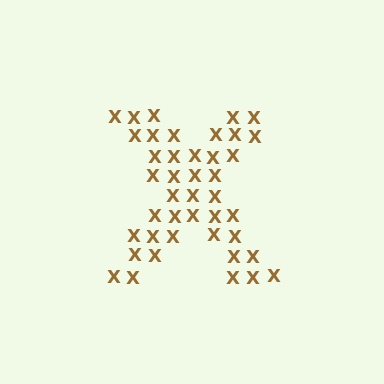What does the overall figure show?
The overall figure shows the letter X.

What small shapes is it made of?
It is made of small letter X's.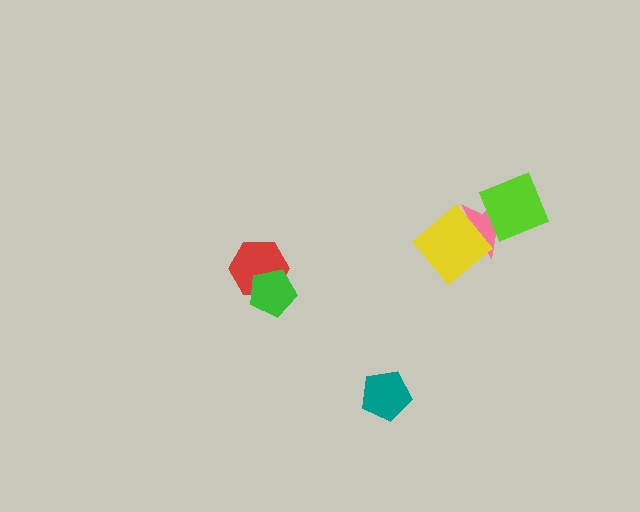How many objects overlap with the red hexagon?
1 object overlaps with the red hexagon.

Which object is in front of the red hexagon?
The green pentagon is in front of the red hexagon.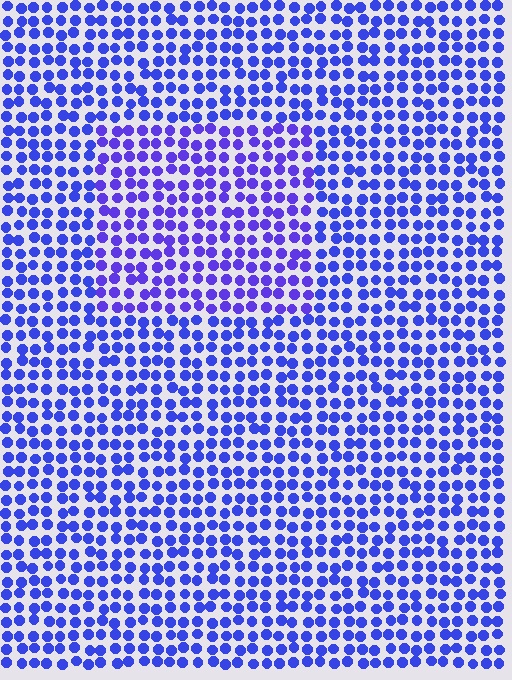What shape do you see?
I see a rectangle.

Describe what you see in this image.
The image is filled with small blue elements in a uniform arrangement. A rectangle-shaped region is visible where the elements are tinted to a slightly different hue, forming a subtle color boundary.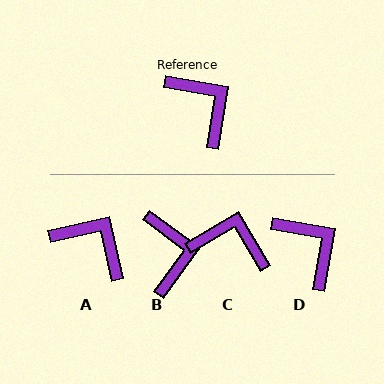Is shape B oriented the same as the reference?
No, it is off by about 26 degrees.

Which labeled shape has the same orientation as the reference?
D.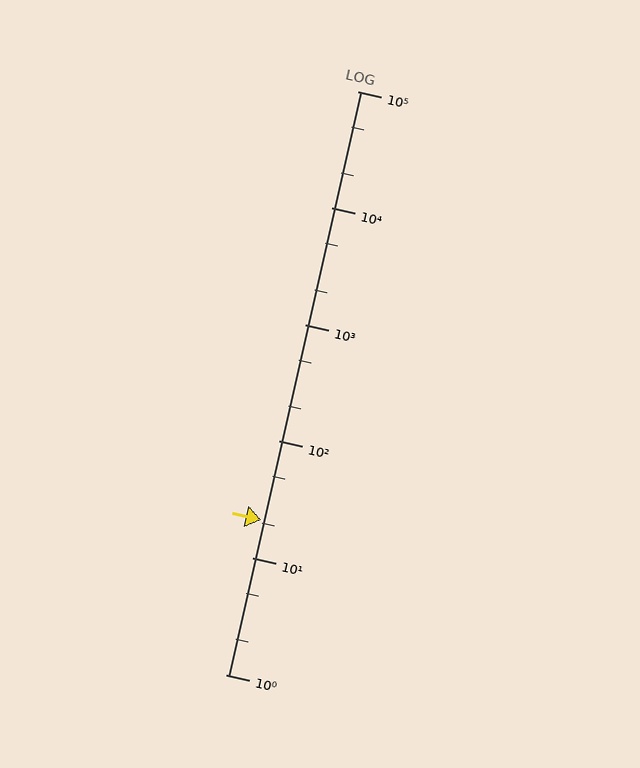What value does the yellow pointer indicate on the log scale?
The pointer indicates approximately 21.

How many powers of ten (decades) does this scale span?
The scale spans 5 decades, from 1 to 100000.